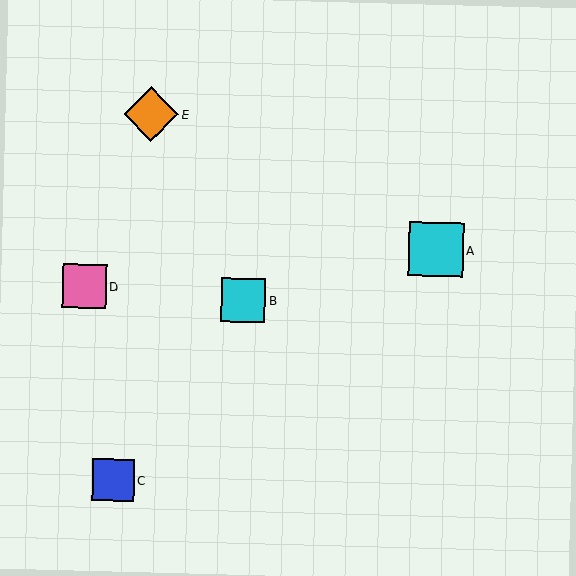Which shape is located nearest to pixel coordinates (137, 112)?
The orange diamond (labeled E) at (151, 114) is nearest to that location.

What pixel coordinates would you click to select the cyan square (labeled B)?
Click at (243, 300) to select the cyan square B.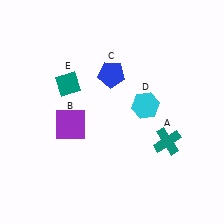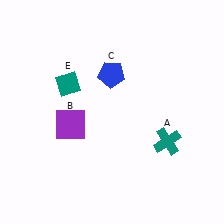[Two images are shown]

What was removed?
The cyan hexagon (D) was removed in Image 2.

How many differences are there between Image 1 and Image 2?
There is 1 difference between the two images.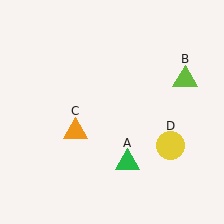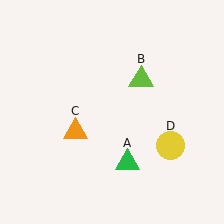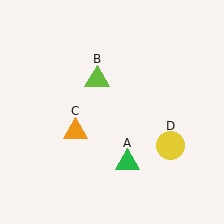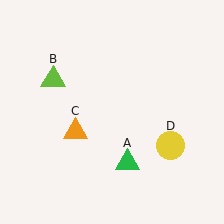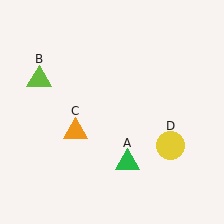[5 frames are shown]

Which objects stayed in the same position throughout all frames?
Green triangle (object A) and orange triangle (object C) and yellow circle (object D) remained stationary.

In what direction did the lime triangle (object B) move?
The lime triangle (object B) moved left.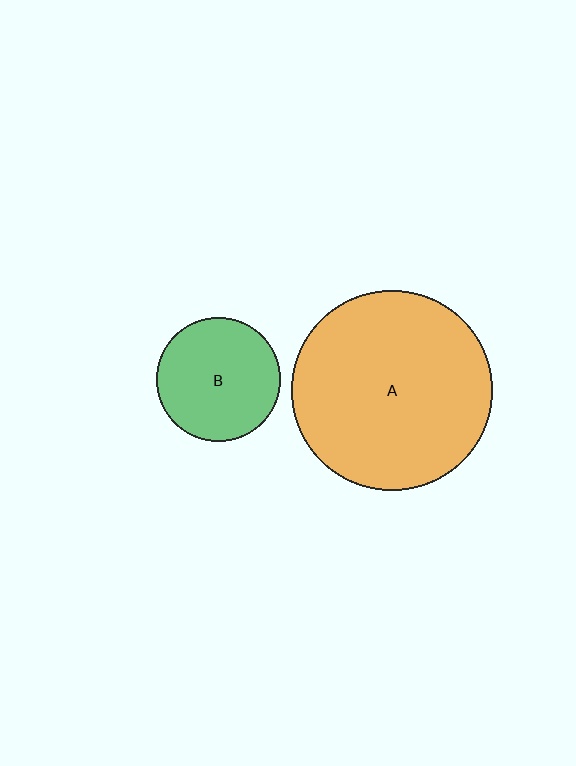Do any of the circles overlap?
No, none of the circles overlap.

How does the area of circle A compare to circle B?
Approximately 2.6 times.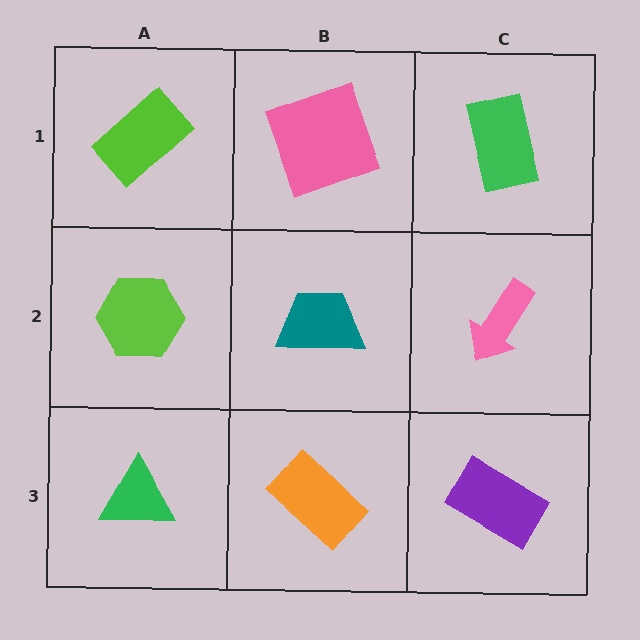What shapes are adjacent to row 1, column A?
A lime hexagon (row 2, column A), a pink square (row 1, column B).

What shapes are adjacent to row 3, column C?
A pink arrow (row 2, column C), an orange rectangle (row 3, column B).